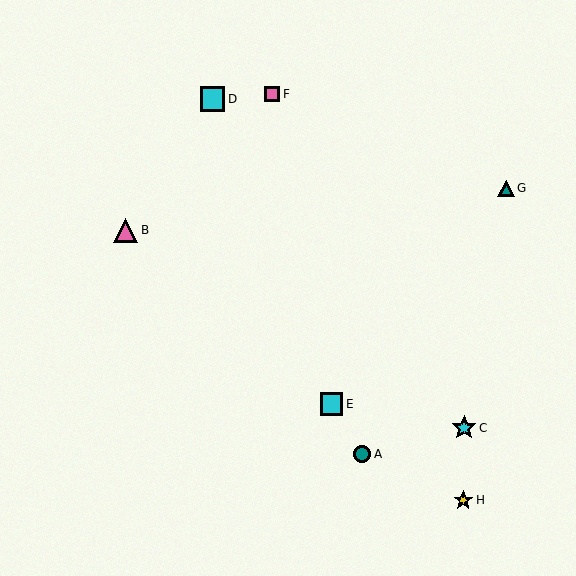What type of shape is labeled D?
Shape D is a cyan square.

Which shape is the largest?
The cyan square (labeled D) is the largest.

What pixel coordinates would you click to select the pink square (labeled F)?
Click at (272, 94) to select the pink square F.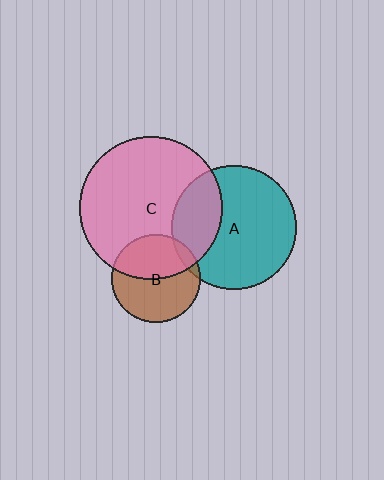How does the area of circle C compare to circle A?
Approximately 1.3 times.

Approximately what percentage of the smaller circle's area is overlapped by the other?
Approximately 5%.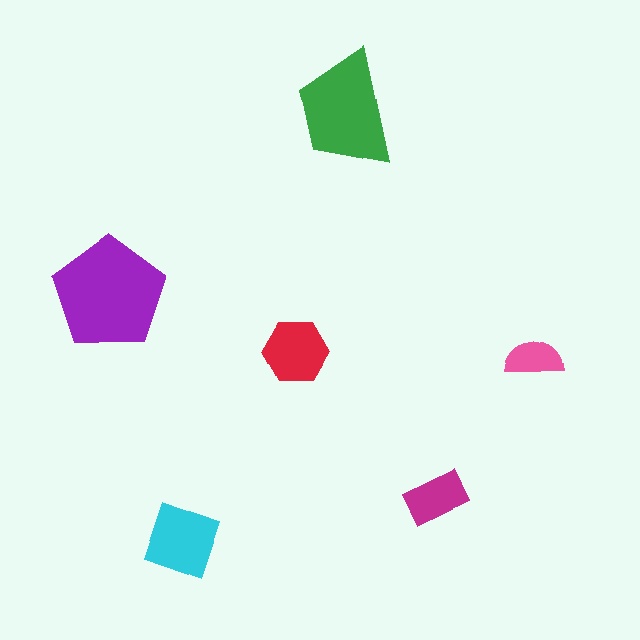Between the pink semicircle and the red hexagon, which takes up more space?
The red hexagon.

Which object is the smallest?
The pink semicircle.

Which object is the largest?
The purple pentagon.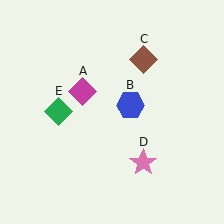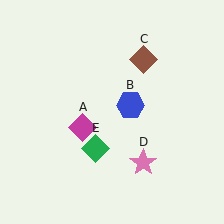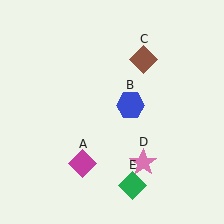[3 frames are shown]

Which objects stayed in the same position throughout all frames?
Blue hexagon (object B) and brown diamond (object C) and pink star (object D) remained stationary.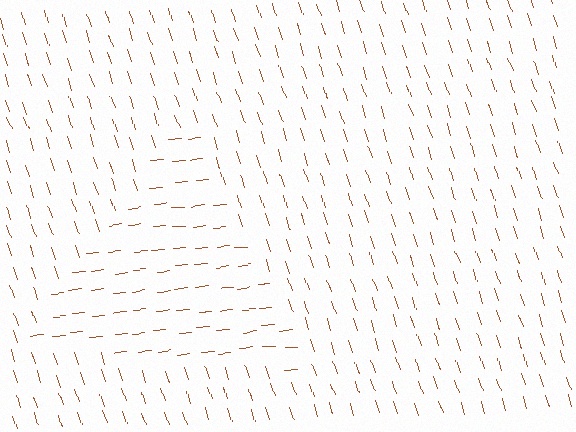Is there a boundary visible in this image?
Yes, there is a texture boundary formed by a change in line orientation.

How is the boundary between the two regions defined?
The boundary is defined purely by a change in line orientation (approximately 77 degrees difference). All lines are the same color and thickness.